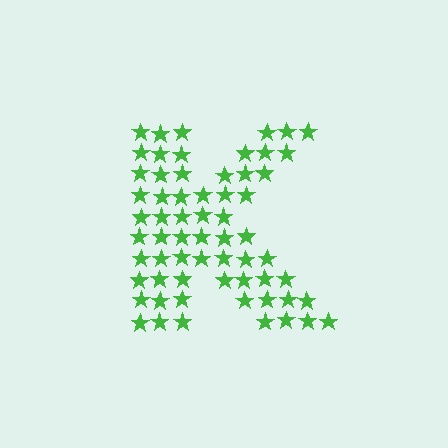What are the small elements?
The small elements are stars.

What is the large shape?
The large shape is the letter K.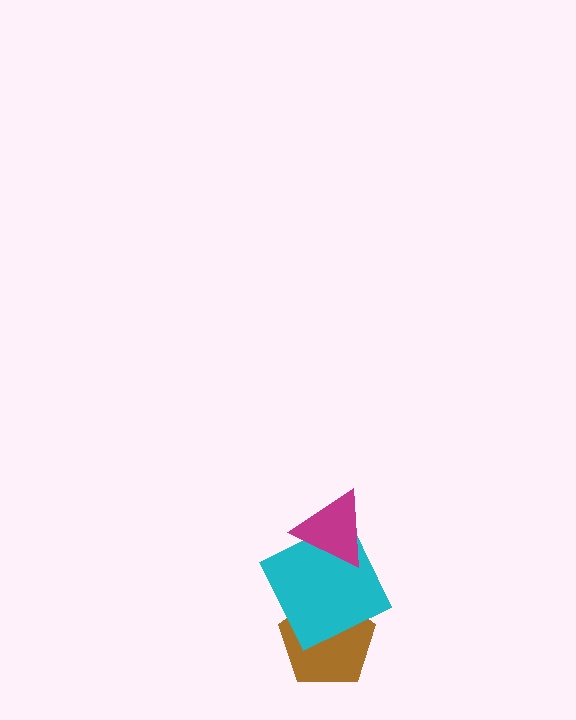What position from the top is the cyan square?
The cyan square is 2nd from the top.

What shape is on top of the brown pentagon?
The cyan square is on top of the brown pentagon.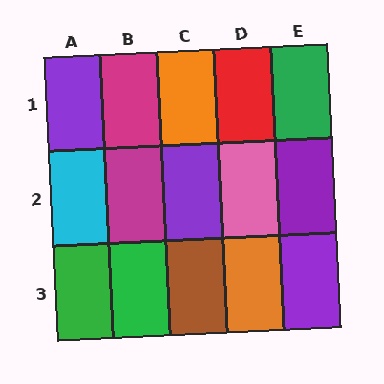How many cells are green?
3 cells are green.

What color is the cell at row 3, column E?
Purple.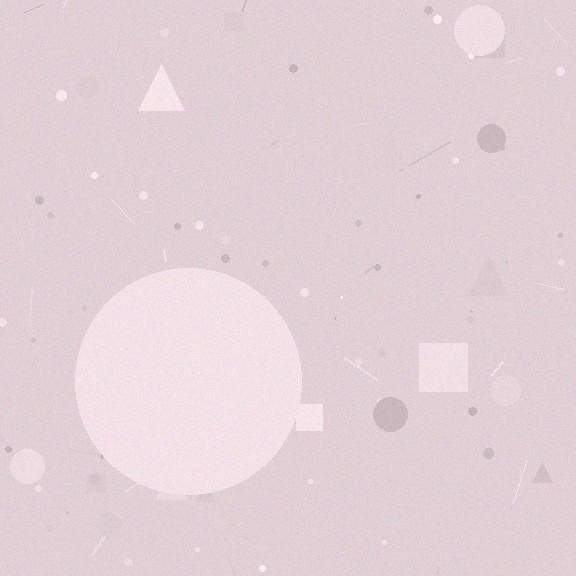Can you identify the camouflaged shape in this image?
The camouflaged shape is a circle.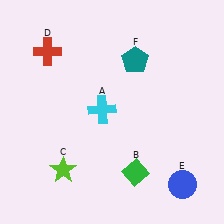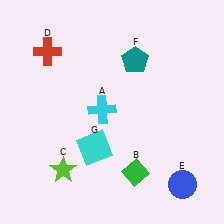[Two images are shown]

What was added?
A cyan square (G) was added in Image 2.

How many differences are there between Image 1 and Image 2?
There is 1 difference between the two images.